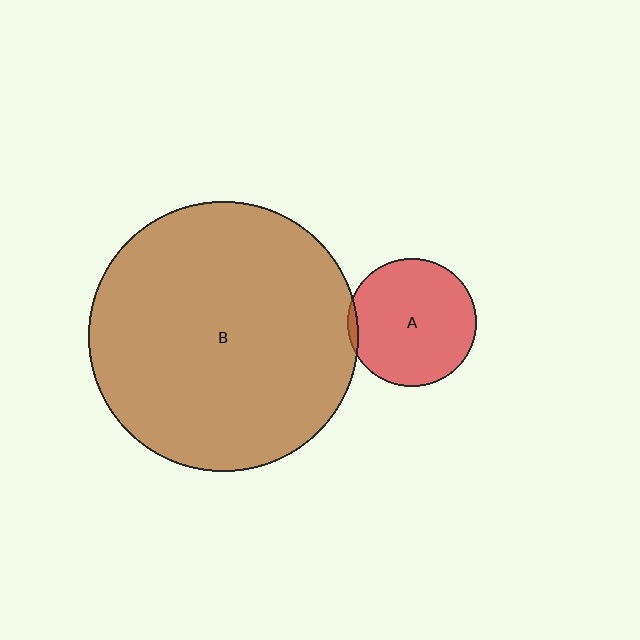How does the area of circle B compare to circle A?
Approximately 4.4 times.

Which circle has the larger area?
Circle B (brown).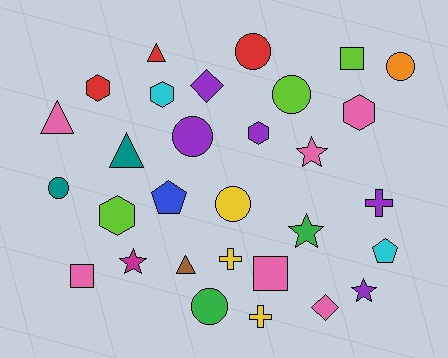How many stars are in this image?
There are 4 stars.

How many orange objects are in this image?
There is 1 orange object.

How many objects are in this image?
There are 30 objects.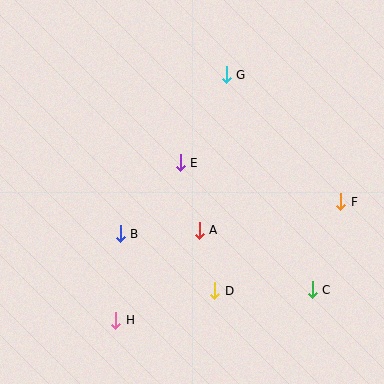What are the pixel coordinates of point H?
Point H is at (116, 320).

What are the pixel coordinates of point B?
Point B is at (120, 234).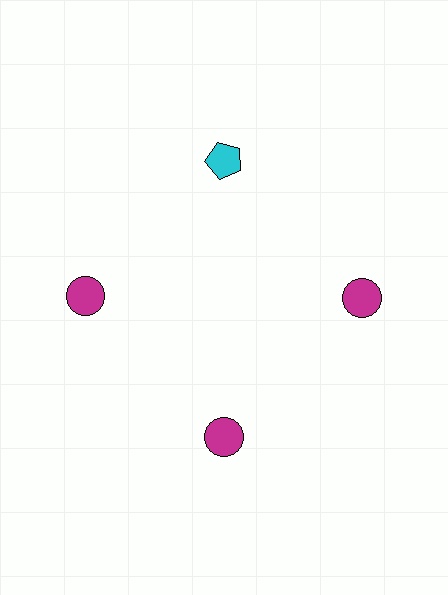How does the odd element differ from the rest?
It differs in both color (cyan instead of magenta) and shape (pentagon instead of circle).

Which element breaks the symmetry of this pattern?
The cyan pentagon at roughly the 12 o'clock position breaks the symmetry. All other shapes are magenta circles.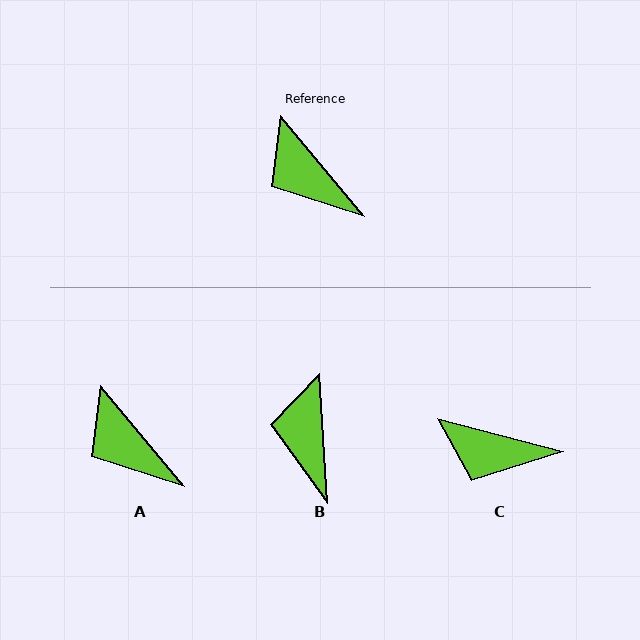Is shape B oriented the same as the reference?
No, it is off by about 36 degrees.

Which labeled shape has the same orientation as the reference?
A.